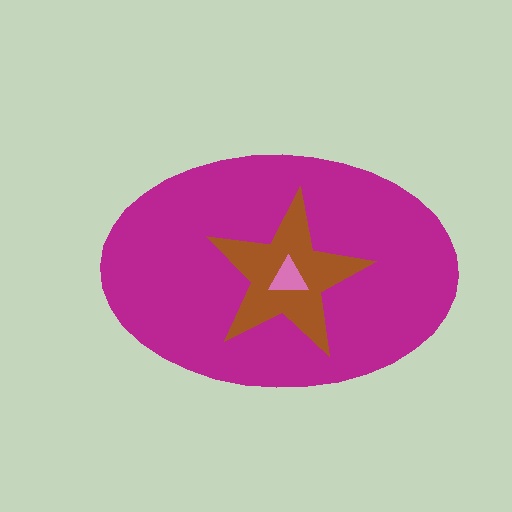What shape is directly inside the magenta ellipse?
The brown star.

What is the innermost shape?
The pink triangle.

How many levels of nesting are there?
3.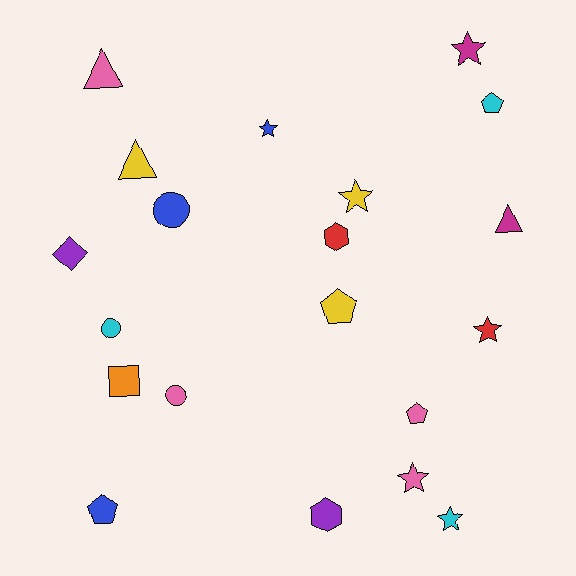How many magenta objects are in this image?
There are 2 magenta objects.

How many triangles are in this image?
There are 3 triangles.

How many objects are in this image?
There are 20 objects.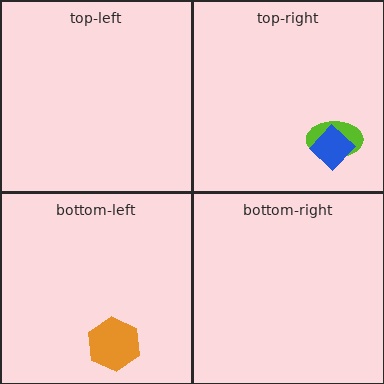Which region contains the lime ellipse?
The top-right region.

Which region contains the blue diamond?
The top-right region.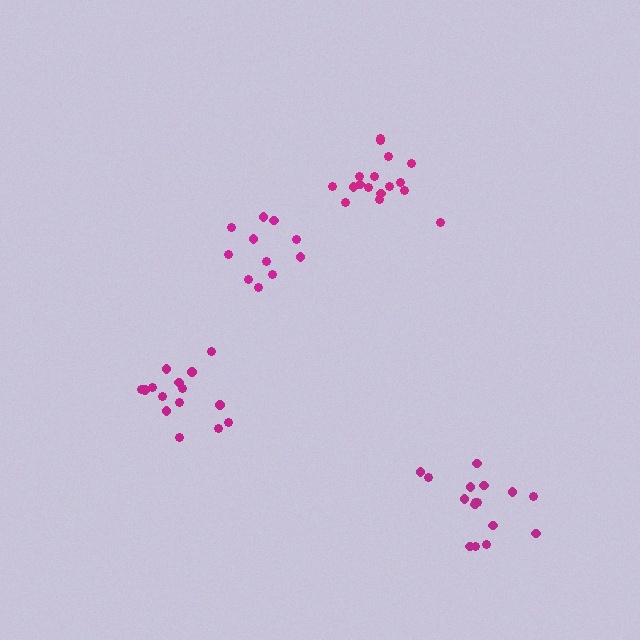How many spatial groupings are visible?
There are 4 spatial groupings.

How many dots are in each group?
Group 1: 17 dots, Group 2: 15 dots, Group 3: 11 dots, Group 4: 16 dots (59 total).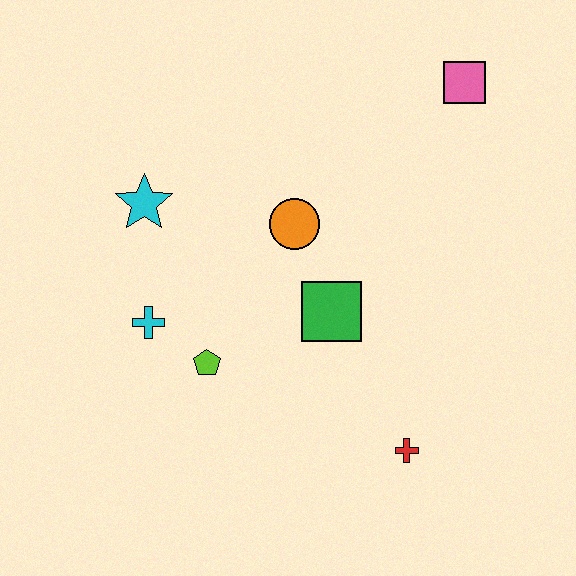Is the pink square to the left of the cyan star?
No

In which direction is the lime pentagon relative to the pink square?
The lime pentagon is below the pink square.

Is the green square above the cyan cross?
Yes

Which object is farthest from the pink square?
The cyan cross is farthest from the pink square.